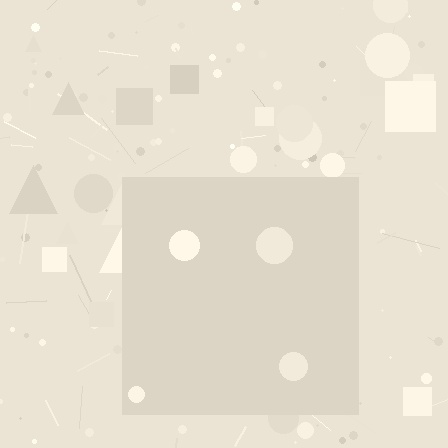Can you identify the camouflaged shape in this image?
The camouflaged shape is a square.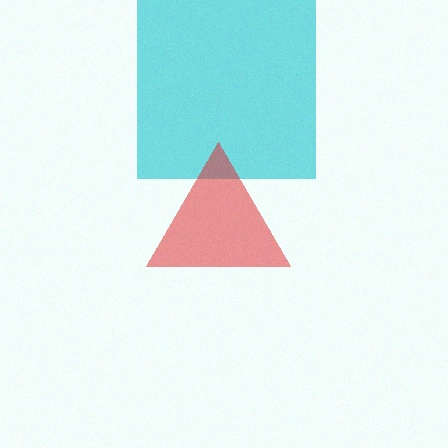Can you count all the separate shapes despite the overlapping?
Yes, there are 2 separate shapes.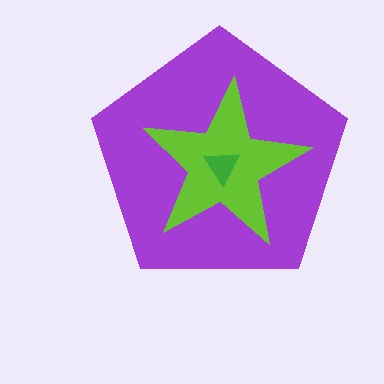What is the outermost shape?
The purple pentagon.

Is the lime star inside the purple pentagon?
Yes.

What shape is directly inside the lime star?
The green triangle.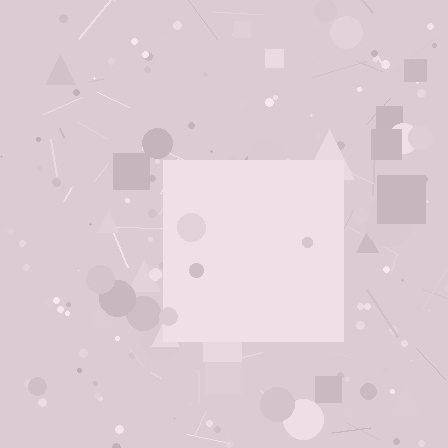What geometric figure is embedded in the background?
A square is embedded in the background.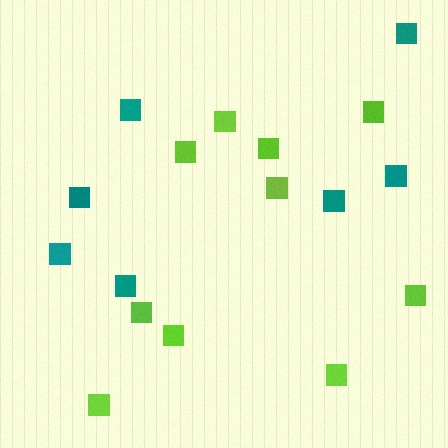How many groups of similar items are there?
There are 2 groups: one group of teal squares (7) and one group of lime squares (10).